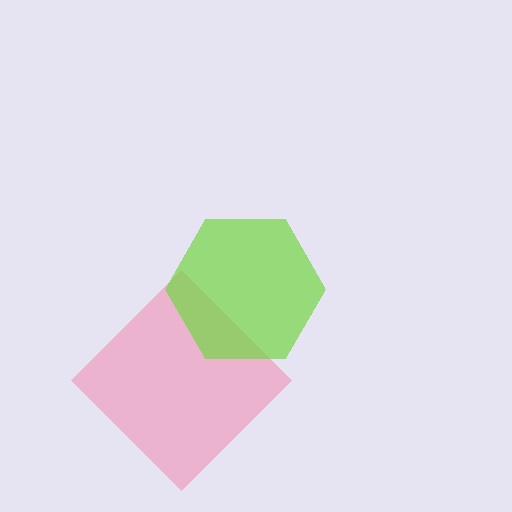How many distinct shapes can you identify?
There are 2 distinct shapes: a pink diamond, a lime hexagon.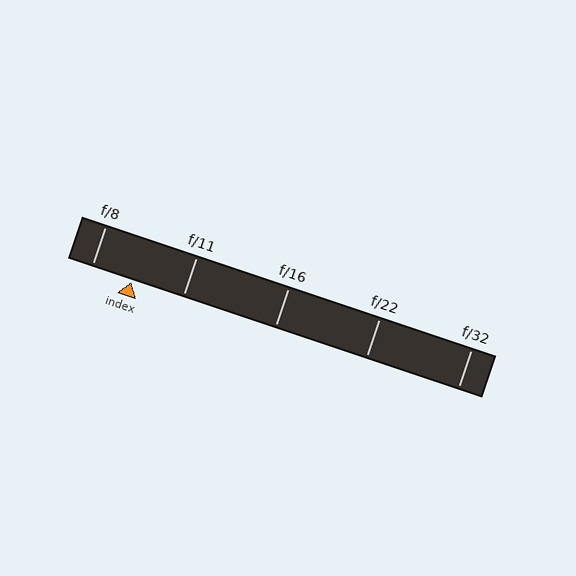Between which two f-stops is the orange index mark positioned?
The index mark is between f/8 and f/11.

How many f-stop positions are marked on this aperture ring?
There are 5 f-stop positions marked.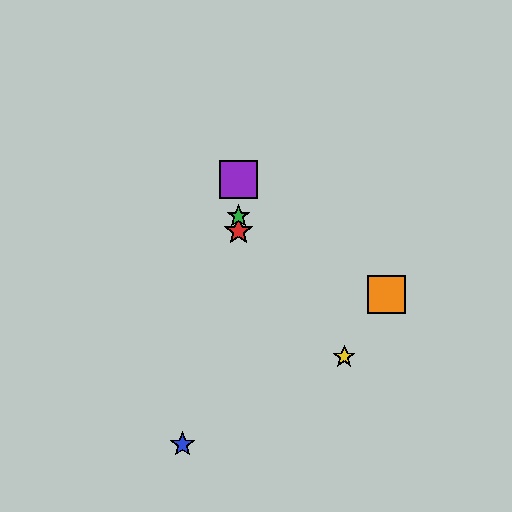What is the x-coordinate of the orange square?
The orange square is at x≈386.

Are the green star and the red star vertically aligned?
Yes, both are at x≈239.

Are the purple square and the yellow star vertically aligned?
No, the purple square is at x≈239 and the yellow star is at x≈344.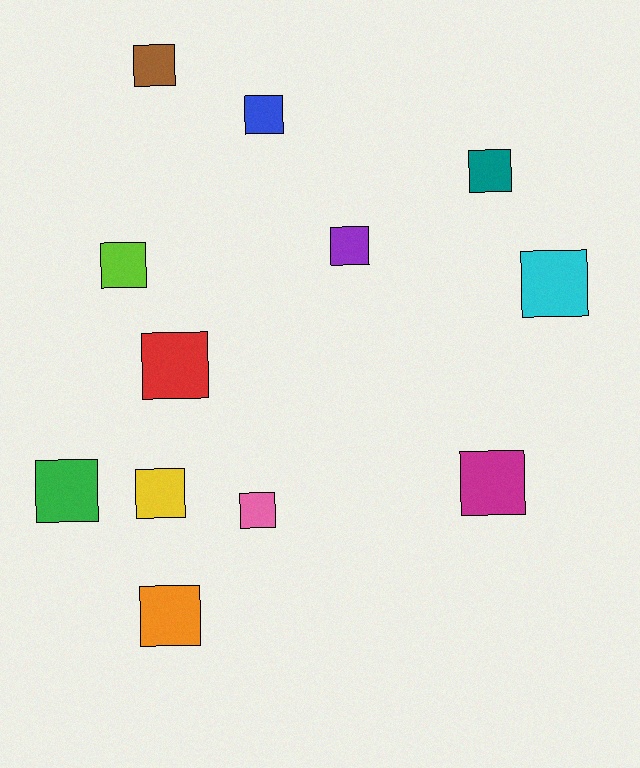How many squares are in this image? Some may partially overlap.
There are 12 squares.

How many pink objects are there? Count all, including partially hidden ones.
There is 1 pink object.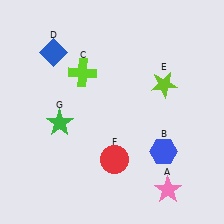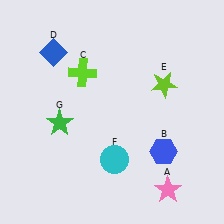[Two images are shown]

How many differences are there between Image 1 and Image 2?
There is 1 difference between the two images.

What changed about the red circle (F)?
In Image 1, F is red. In Image 2, it changed to cyan.